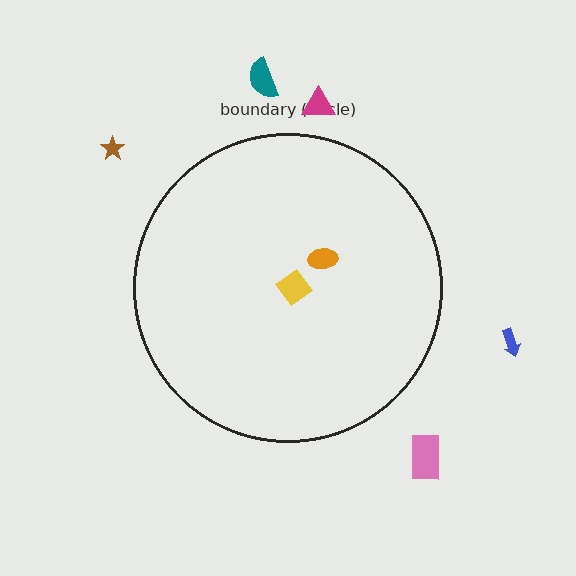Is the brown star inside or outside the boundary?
Outside.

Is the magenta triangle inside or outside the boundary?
Outside.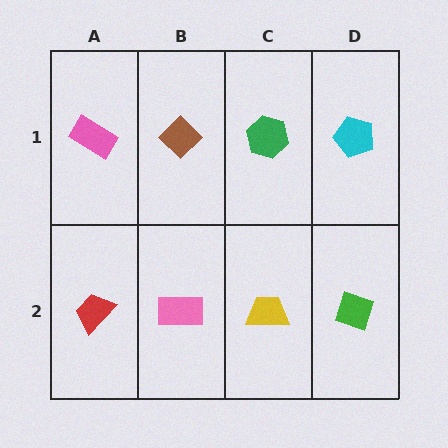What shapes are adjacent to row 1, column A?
A red trapezoid (row 2, column A), a brown diamond (row 1, column B).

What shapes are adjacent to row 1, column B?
A pink rectangle (row 2, column B), a pink rectangle (row 1, column A), a green hexagon (row 1, column C).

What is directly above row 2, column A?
A pink rectangle.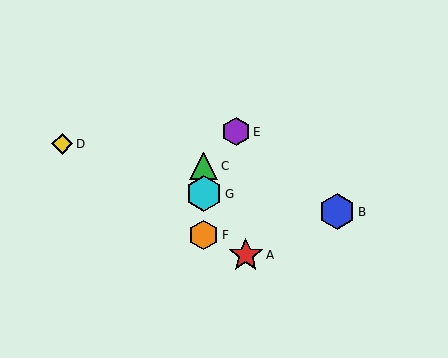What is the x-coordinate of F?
Object F is at x≈204.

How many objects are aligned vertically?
3 objects (C, F, G) are aligned vertically.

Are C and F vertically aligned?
Yes, both are at x≈204.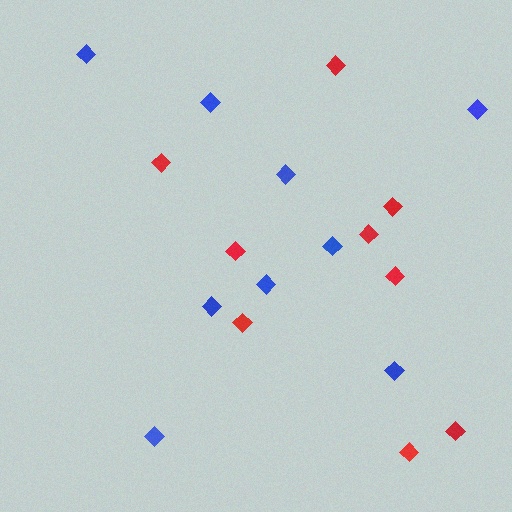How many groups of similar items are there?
There are 2 groups: one group of red diamonds (9) and one group of blue diamonds (9).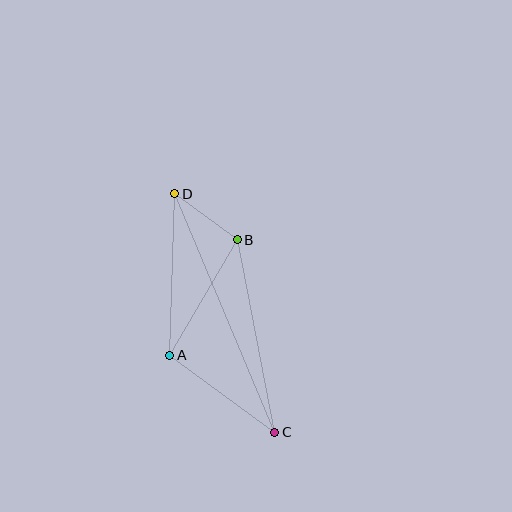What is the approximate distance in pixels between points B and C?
The distance between B and C is approximately 196 pixels.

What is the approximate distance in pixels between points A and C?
The distance between A and C is approximately 131 pixels.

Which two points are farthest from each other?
Points C and D are farthest from each other.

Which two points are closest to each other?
Points B and D are closest to each other.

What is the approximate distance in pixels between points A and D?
The distance between A and D is approximately 161 pixels.